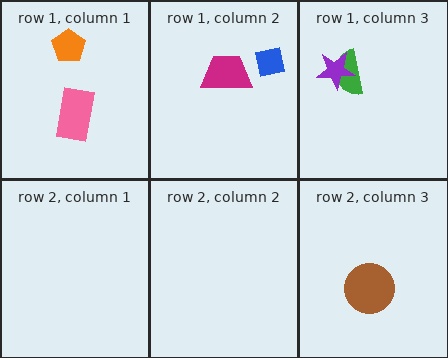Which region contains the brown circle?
The row 2, column 3 region.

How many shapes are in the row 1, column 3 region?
2.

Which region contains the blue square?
The row 1, column 2 region.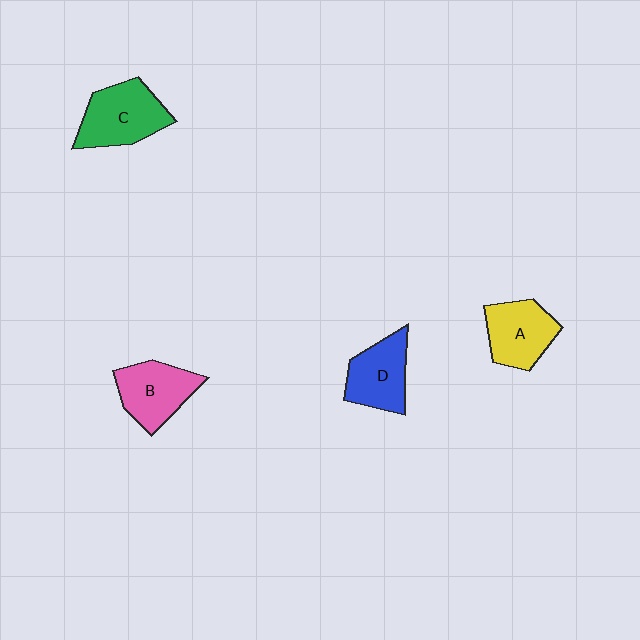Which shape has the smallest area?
Shape D (blue).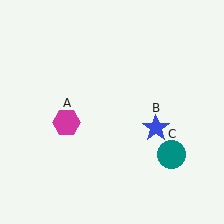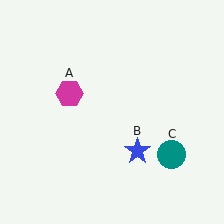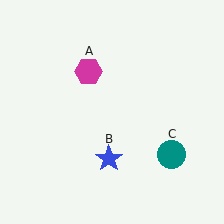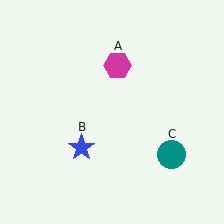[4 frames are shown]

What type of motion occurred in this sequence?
The magenta hexagon (object A), blue star (object B) rotated clockwise around the center of the scene.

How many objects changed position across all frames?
2 objects changed position: magenta hexagon (object A), blue star (object B).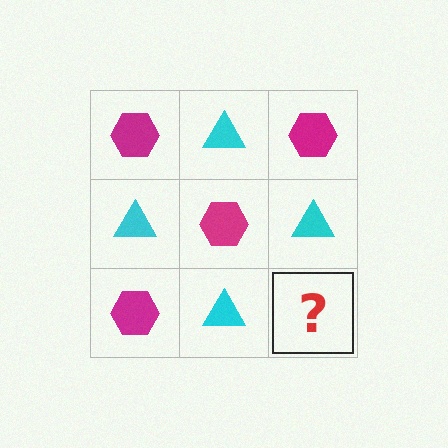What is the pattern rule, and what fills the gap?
The rule is that it alternates magenta hexagon and cyan triangle in a checkerboard pattern. The gap should be filled with a magenta hexagon.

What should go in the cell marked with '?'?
The missing cell should contain a magenta hexagon.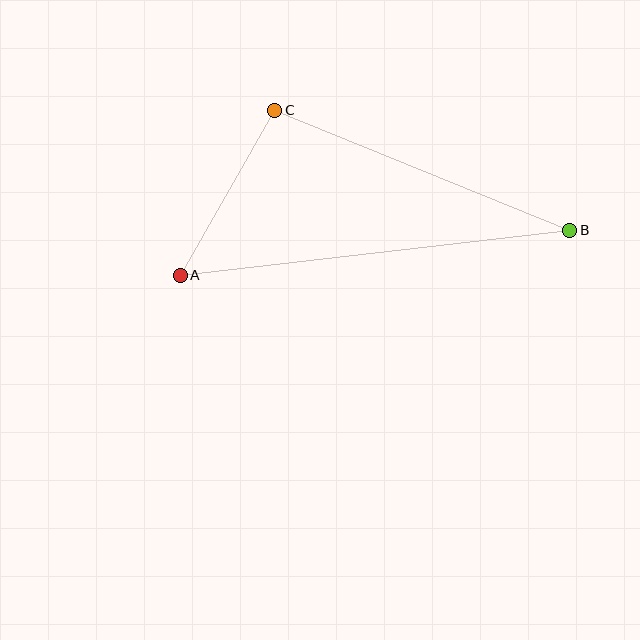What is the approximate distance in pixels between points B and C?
The distance between B and C is approximately 319 pixels.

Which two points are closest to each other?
Points A and C are closest to each other.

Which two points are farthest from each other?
Points A and B are farthest from each other.